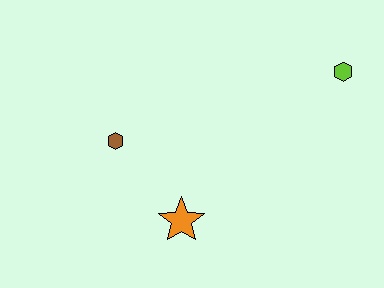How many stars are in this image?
There is 1 star.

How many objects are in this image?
There are 3 objects.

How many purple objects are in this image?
There are no purple objects.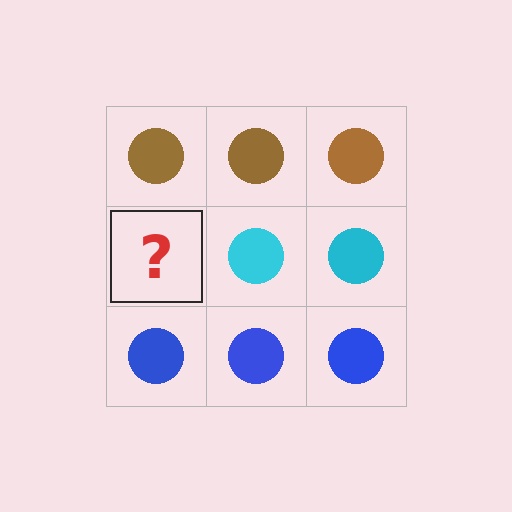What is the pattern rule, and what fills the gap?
The rule is that each row has a consistent color. The gap should be filled with a cyan circle.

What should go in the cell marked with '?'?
The missing cell should contain a cyan circle.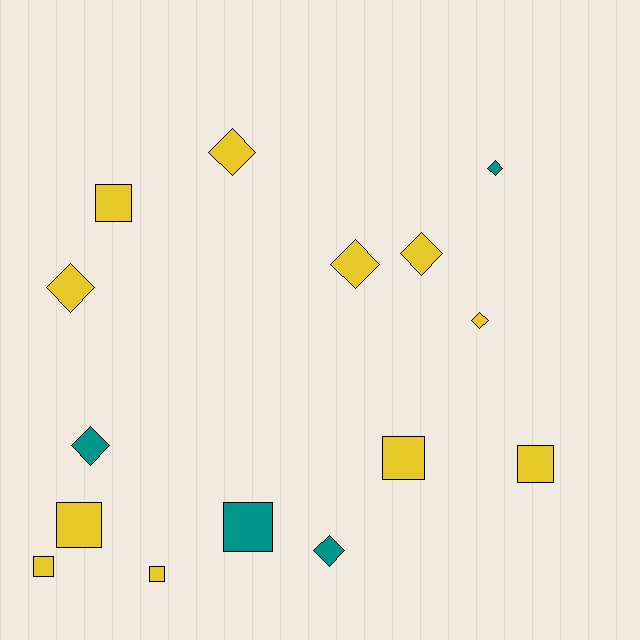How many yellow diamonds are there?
There are 5 yellow diamonds.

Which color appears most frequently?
Yellow, with 11 objects.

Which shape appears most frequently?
Diamond, with 8 objects.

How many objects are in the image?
There are 15 objects.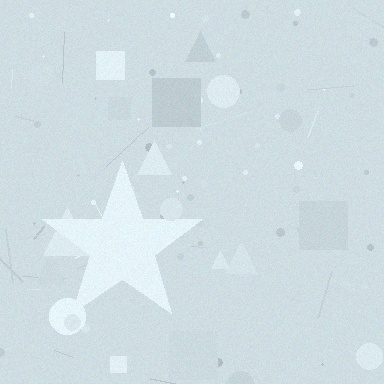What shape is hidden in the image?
A star is hidden in the image.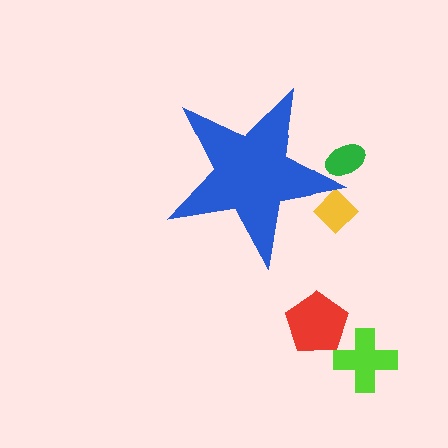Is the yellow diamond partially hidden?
Yes, the yellow diamond is partially hidden behind the blue star.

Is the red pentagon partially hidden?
No, the red pentagon is fully visible.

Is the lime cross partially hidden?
No, the lime cross is fully visible.